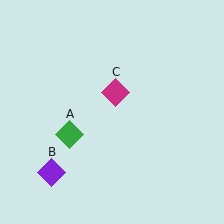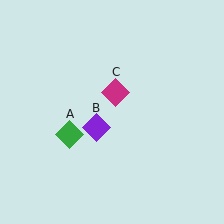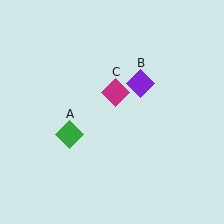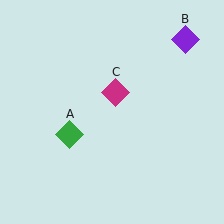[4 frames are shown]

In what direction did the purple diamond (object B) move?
The purple diamond (object B) moved up and to the right.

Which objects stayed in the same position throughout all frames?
Green diamond (object A) and magenta diamond (object C) remained stationary.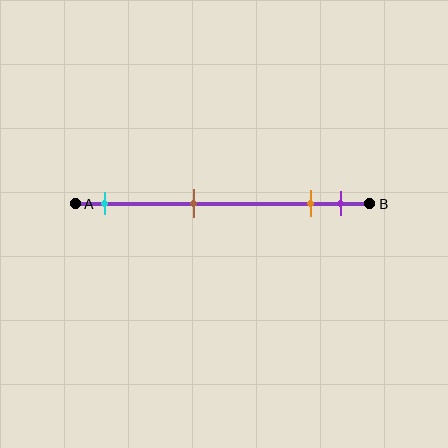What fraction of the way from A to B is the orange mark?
The orange mark is approximately 80% (0.8) of the way from A to B.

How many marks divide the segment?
There are 4 marks dividing the segment.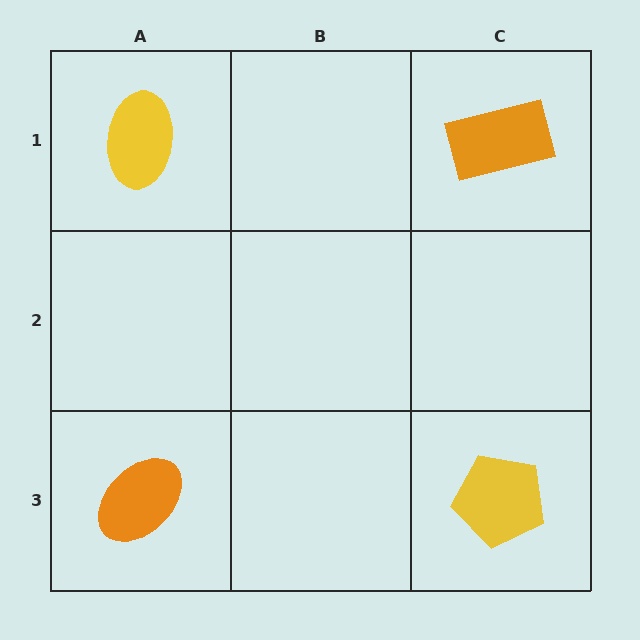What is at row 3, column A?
An orange ellipse.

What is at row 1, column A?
A yellow ellipse.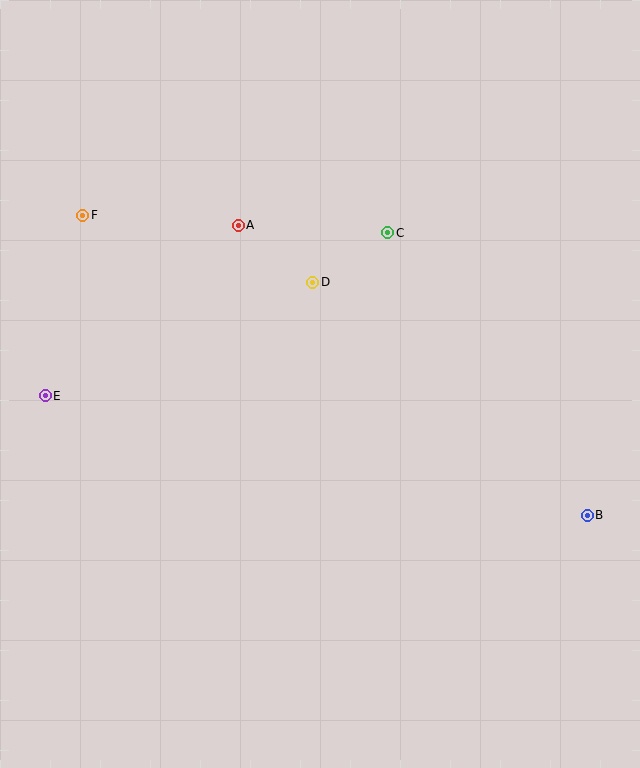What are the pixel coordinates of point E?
Point E is at (45, 396).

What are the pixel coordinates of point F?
Point F is at (83, 215).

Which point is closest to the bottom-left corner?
Point E is closest to the bottom-left corner.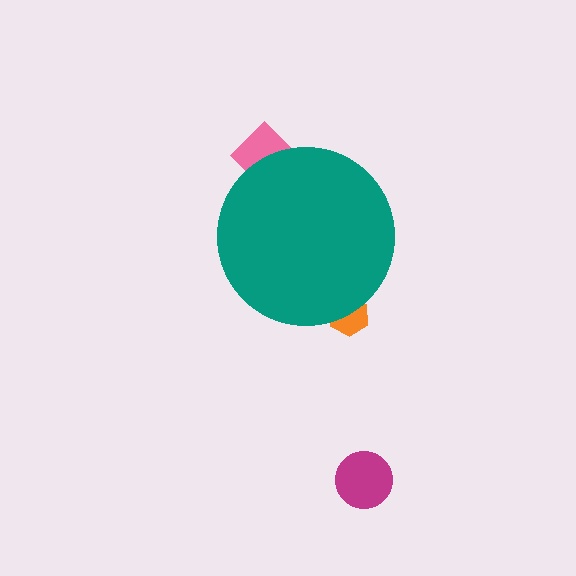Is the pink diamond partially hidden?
Yes, the pink diamond is partially hidden behind the teal circle.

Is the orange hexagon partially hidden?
Yes, the orange hexagon is partially hidden behind the teal circle.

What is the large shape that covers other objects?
A teal circle.